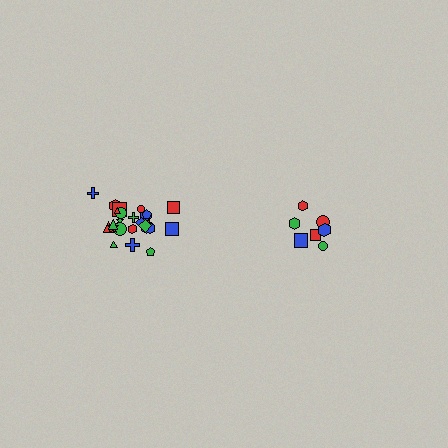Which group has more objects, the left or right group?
The left group.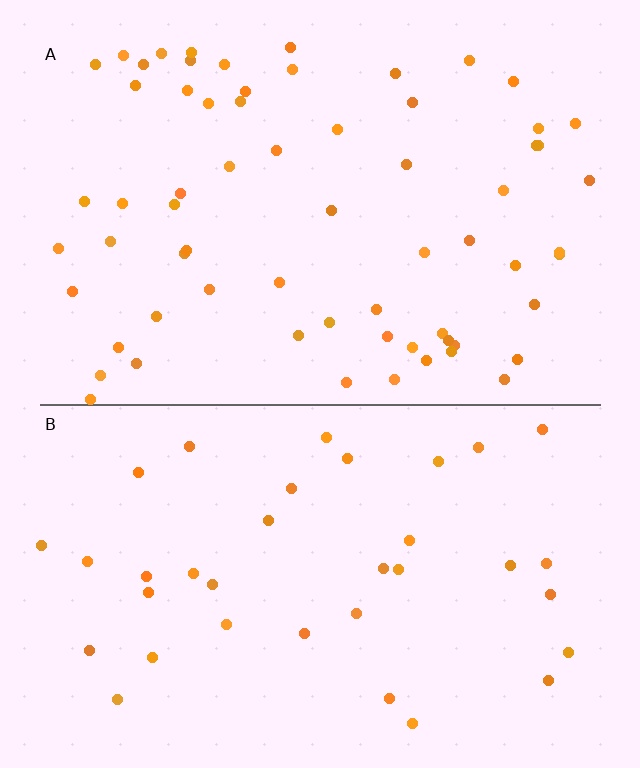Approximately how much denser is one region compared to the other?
Approximately 1.9× — region A over region B.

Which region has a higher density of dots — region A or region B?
A (the top).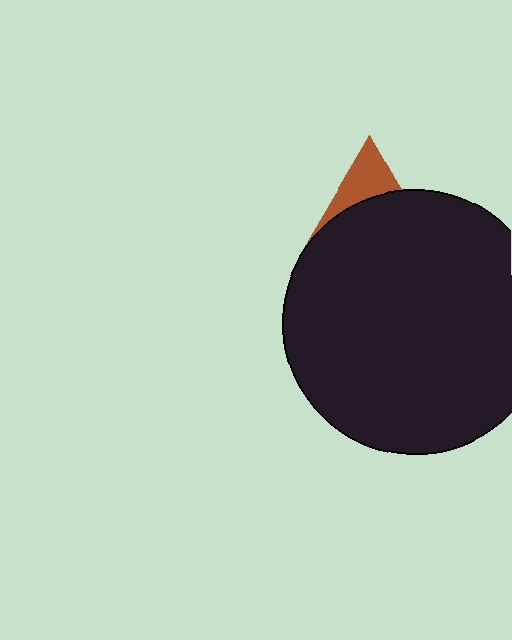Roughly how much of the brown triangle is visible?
A small part of it is visible (roughly 35%).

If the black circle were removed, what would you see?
You would see the complete brown triangle.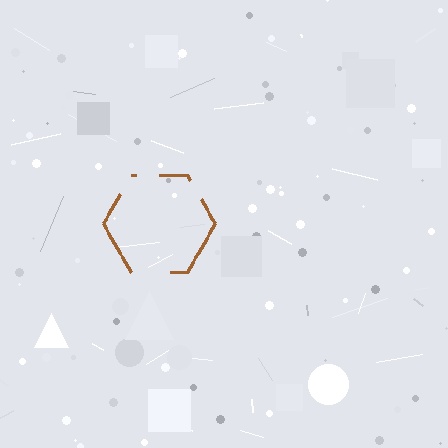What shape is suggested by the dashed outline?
The dashed outline suggests a hexagon.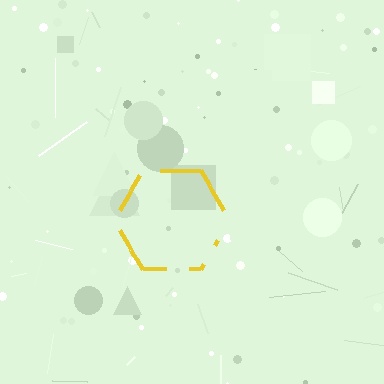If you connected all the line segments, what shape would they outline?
They would outline a hexagon.